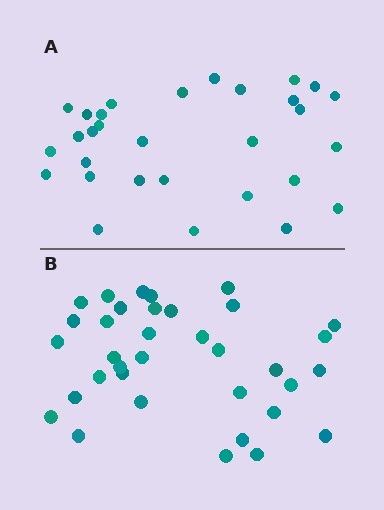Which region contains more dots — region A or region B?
Region B (the bottom region) has more dots.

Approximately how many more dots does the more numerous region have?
Region B has about 5 more dots than region A.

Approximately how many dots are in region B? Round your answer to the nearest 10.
About 40 dots. (The exact count is 35, which rounds to 40.)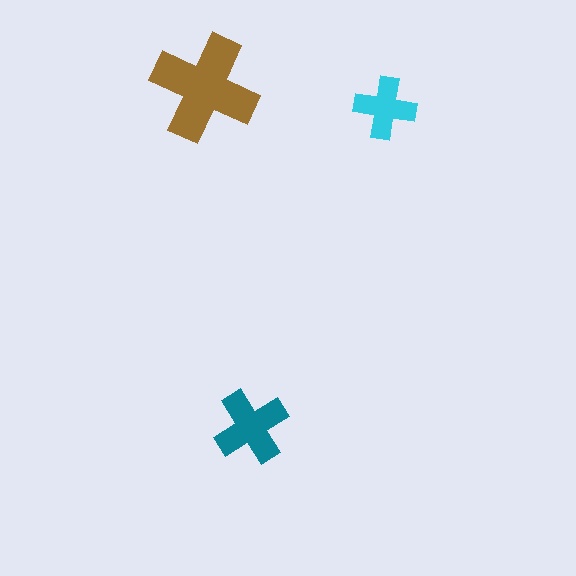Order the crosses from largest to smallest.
the brown one, the teal one, the cyan one.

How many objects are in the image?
There are 3 objects in the image.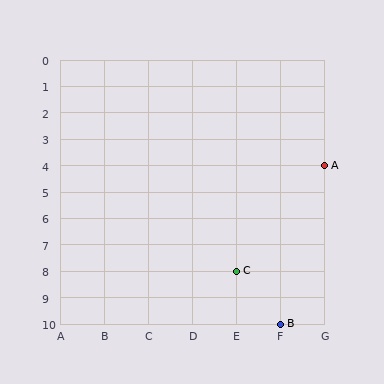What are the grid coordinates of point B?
Point B is at grid coordinates (F, 10).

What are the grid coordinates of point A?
Point A is at grid coordinates (G, 4).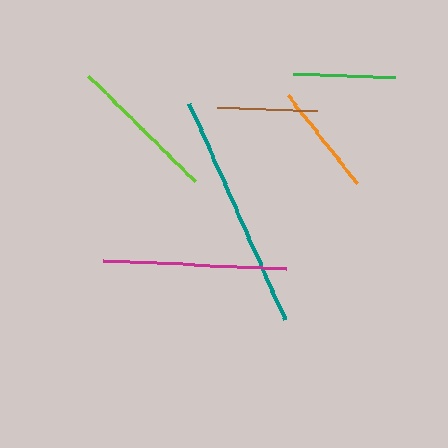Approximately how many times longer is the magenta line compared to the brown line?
The magenta line is approximately 1.8 times the length of the brown line.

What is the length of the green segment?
The green segment is approximately 102 pixels long.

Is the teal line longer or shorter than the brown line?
The teal line is longer than the brown line.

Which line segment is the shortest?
The brown line is the shortest at approximately 100 pixels.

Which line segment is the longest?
The teal line is the longest at approximately 238 pixels.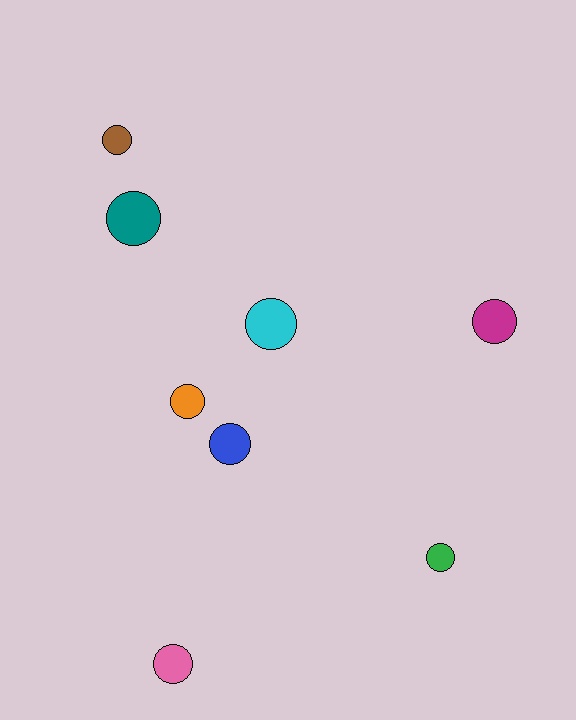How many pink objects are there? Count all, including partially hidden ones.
There is 1 pink object.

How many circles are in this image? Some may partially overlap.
There are 8 circles.